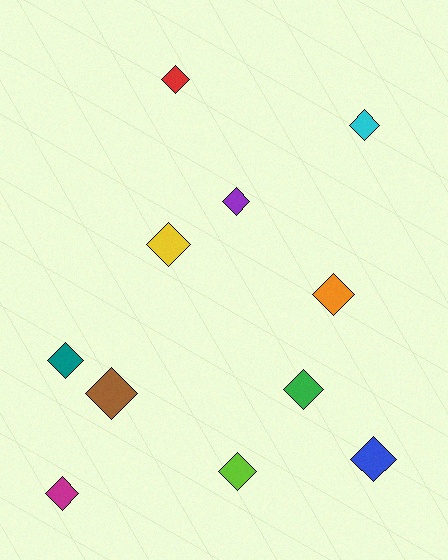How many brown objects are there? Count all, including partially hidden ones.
There is 1 brown object.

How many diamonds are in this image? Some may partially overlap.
There are 11 diamonds.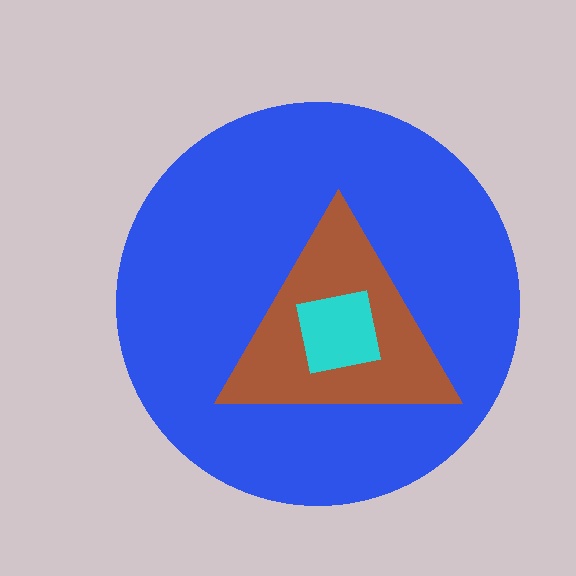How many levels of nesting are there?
3.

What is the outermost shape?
The blue circle.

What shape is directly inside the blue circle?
The brown triangle.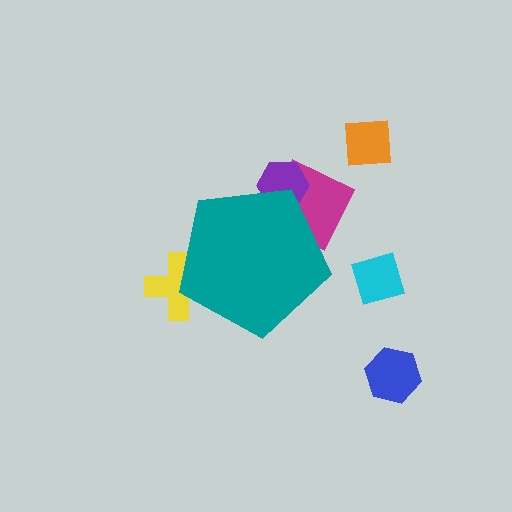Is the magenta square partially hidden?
Yes, the magenta square is partially hidden behind the teal pentagon.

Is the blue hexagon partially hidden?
No, the blue hexagon is fully visible.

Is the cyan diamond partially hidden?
No, the cyan diamond is fully visible.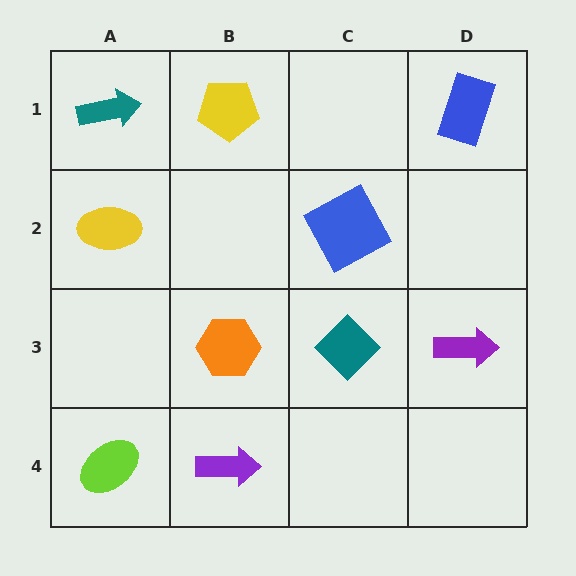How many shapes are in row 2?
2 shapes.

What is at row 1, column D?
A blue rectangle.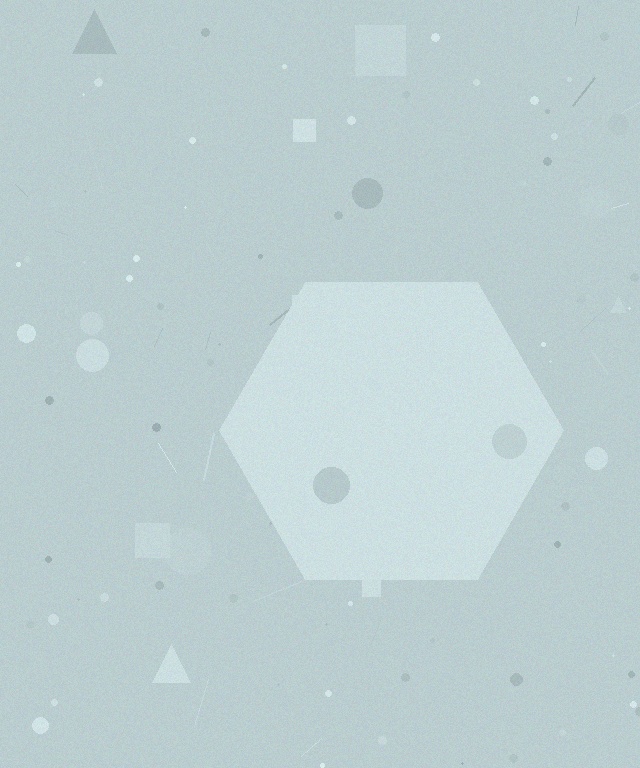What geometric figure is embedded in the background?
A hexagon is embedded in the background.